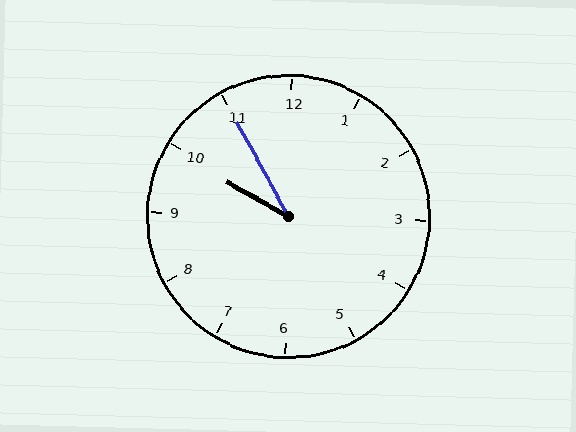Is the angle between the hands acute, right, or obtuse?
It is acute.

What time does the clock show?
9:55.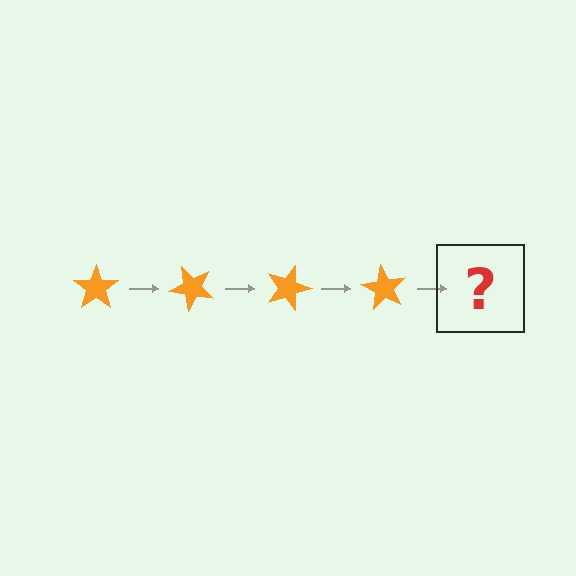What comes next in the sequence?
The next element should be an orange star rotated 180 degrees.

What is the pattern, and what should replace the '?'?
The pattern is that the star rotates 45 degrees each step. The '?' should be an orange star rotated 180 degrees.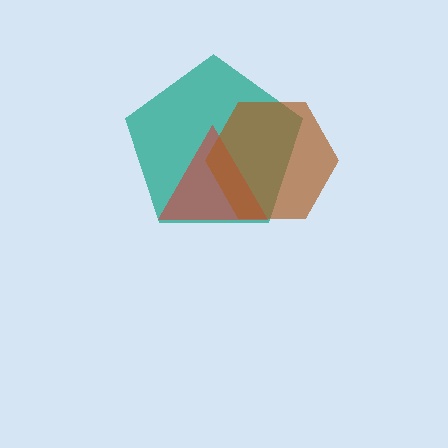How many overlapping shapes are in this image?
There are 3 overlapping shapes in the image.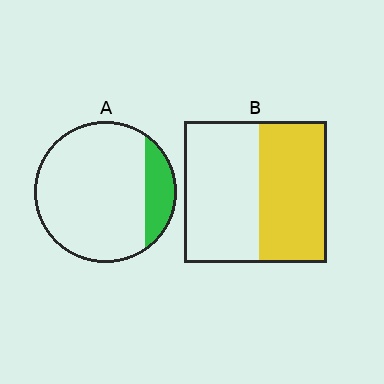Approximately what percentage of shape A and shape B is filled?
A is approximately 15% and B is approximately 50%.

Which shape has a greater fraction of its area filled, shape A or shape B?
Shape B.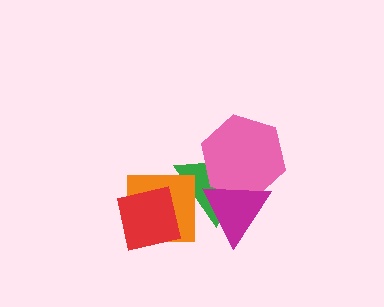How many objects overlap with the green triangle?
4 objects overlap with the green triangle.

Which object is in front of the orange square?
The red square is in front of the orange square.